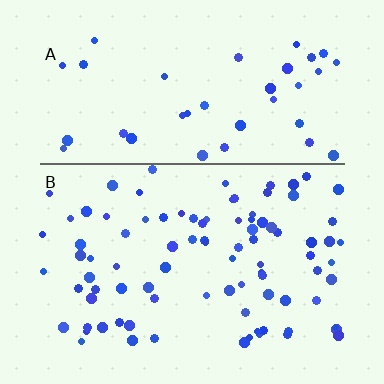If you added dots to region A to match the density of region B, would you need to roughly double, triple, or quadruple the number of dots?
Approximately double.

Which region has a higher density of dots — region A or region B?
B (the bottom).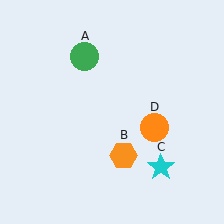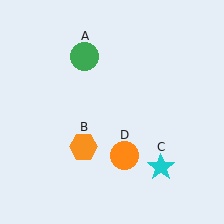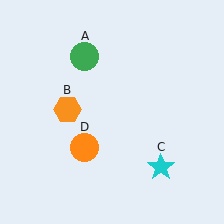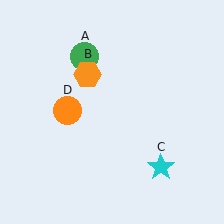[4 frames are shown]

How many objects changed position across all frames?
2 objects changed position: orange hexagon (object B), orange circle (object D).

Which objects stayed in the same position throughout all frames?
Green circle (object A) and cyan star (object C) remained stationary.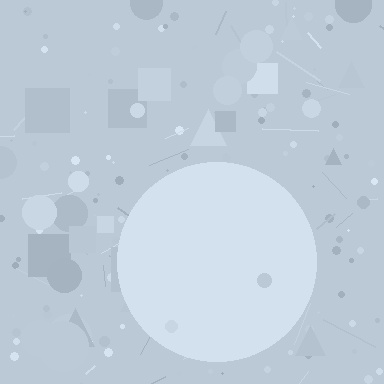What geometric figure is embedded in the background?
A circle is embedded in the background.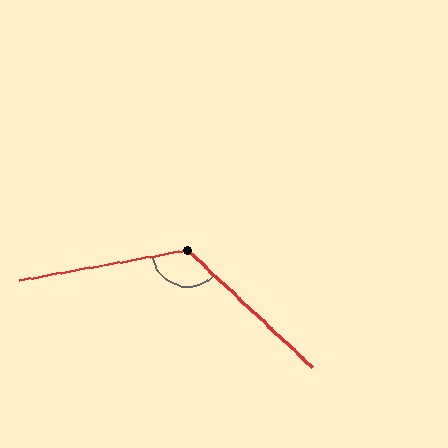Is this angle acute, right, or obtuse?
It is obtuse.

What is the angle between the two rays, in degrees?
Approximately 127 degrees.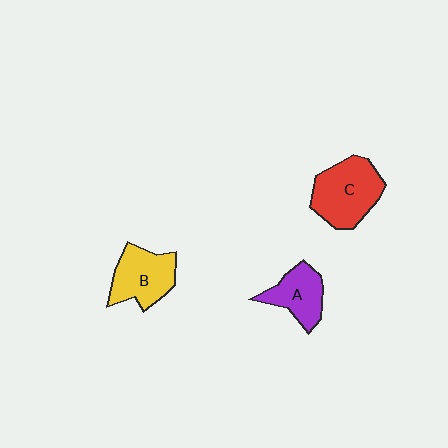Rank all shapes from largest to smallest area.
From largest to smallest: C (red), B (yellow), A (purple).